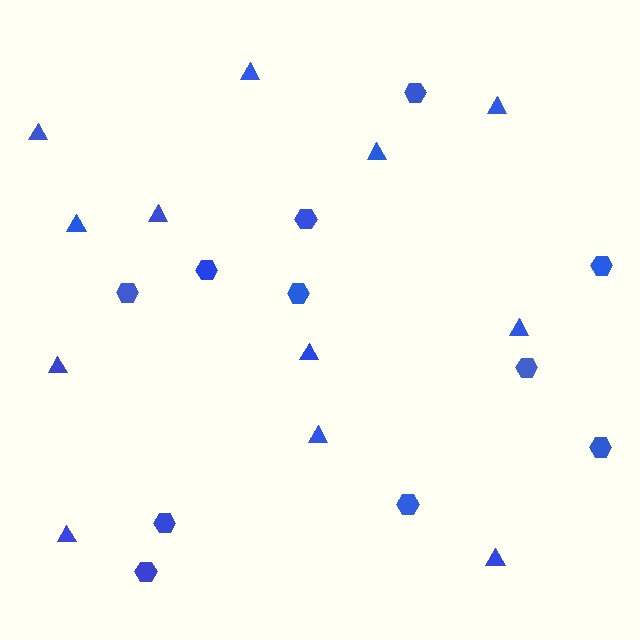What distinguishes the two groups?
There are 2 groups: one group of hexagons (11) and one group of triangles (12).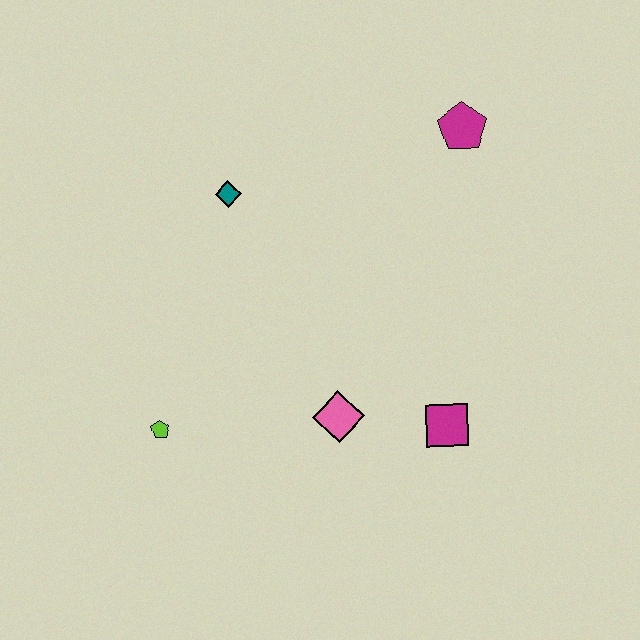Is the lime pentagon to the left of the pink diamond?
Yes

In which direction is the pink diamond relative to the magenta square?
The pink diamond is to the left of the magenta square.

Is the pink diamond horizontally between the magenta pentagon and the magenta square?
No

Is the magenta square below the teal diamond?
Yes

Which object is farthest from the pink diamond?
The magenta pentagon is farthest from the pink diamond.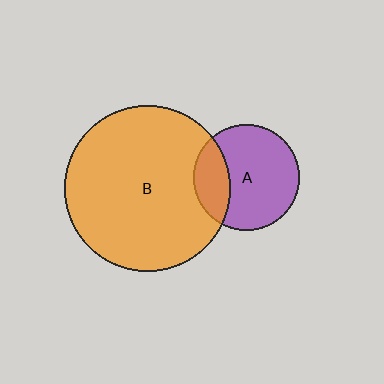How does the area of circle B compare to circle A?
Approximately 2.5 times.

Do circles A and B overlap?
Yes.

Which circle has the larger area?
Circle B (orange).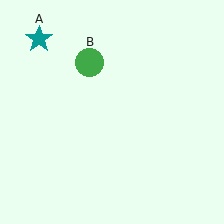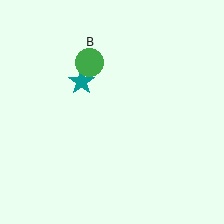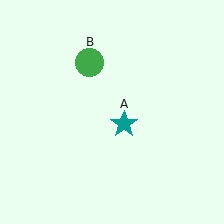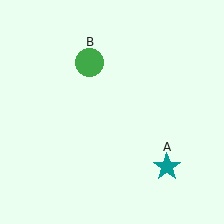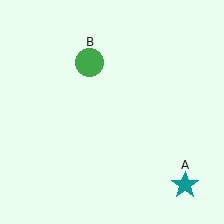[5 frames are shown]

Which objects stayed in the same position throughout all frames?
Green circle (object B) remained stationary.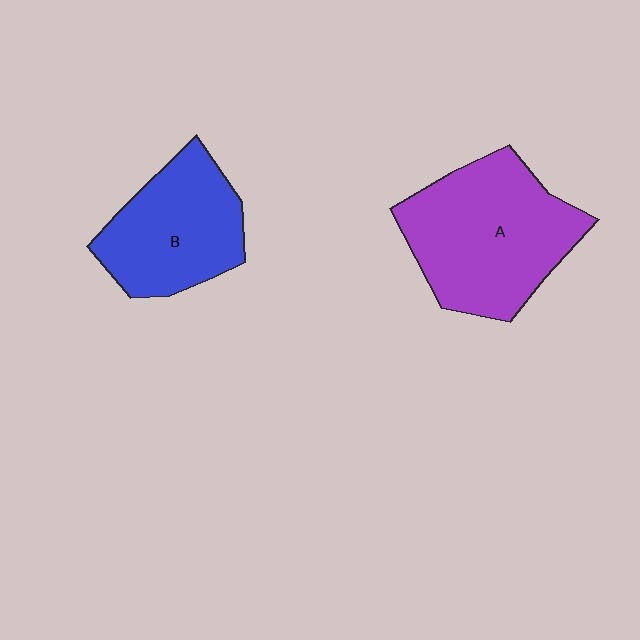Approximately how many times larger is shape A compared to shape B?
Approximately 1.3 times.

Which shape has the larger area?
Shape A (purple).